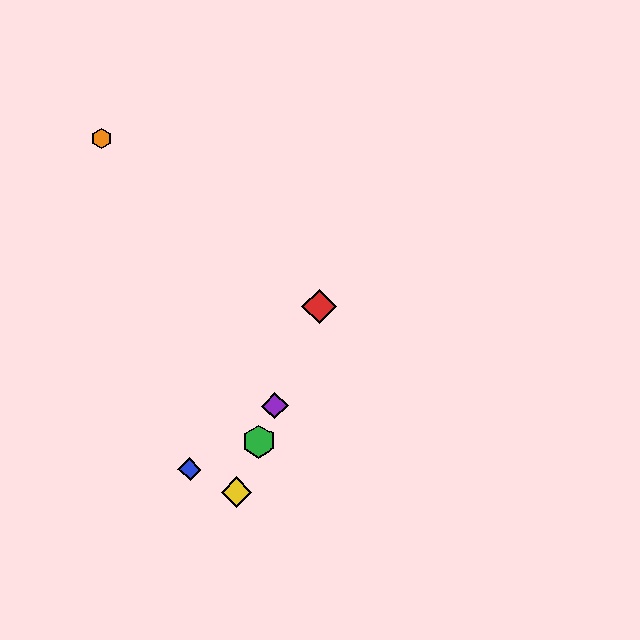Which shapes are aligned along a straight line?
The red diamond, the green hexagon, the yellow diamond, the purple diamond are aligned along a straight line.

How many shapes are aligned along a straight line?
4 shapes (the red diamond, the green hexagon, the yellow diamond, the purple diamond) are aligned along a straight line.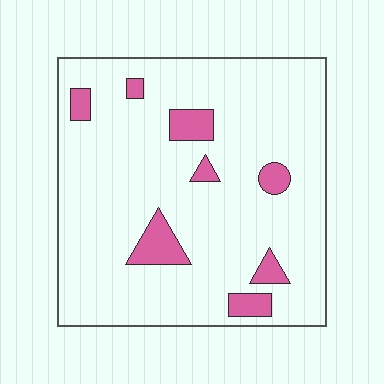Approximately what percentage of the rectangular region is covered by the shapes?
Approximately 10%.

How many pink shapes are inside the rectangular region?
8.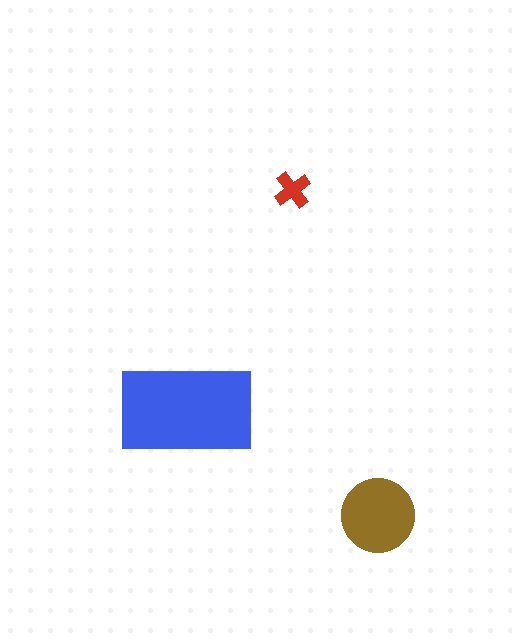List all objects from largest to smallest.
The blue rectangle, the brown circle, the red cross.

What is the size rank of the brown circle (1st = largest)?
2nd.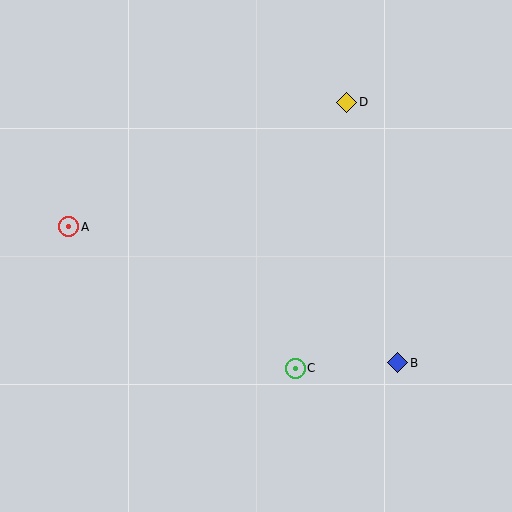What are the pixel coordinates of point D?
Point D is at (347, 102).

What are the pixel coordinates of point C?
Point C is at (295, 368).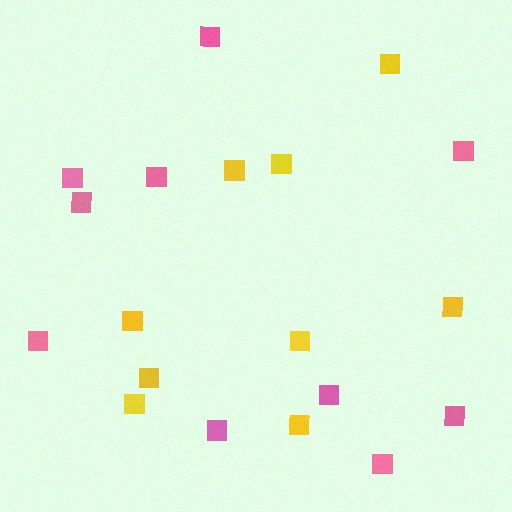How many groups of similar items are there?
There are 2 groups: one group of pink squares (10) and one group of yellow squares (9).